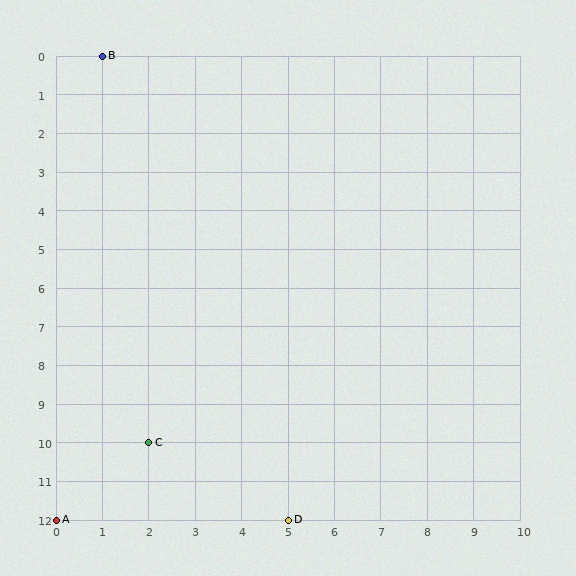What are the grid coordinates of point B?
Point B is at grid coordinates (1, 0).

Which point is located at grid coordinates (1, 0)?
Point B is at (1, 0).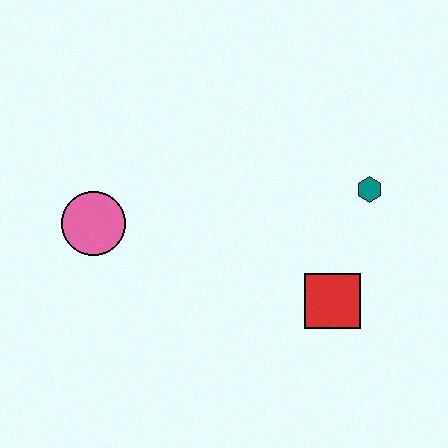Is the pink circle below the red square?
No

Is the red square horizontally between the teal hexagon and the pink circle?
Yes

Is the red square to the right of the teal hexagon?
No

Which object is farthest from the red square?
The pink circle is farthest from the red square.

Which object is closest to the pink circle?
The red square is closest to the pink circle.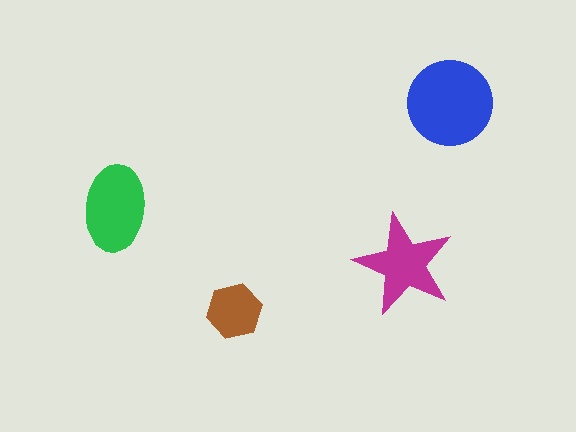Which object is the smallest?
The brown hexagon.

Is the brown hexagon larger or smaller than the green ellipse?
Smaller.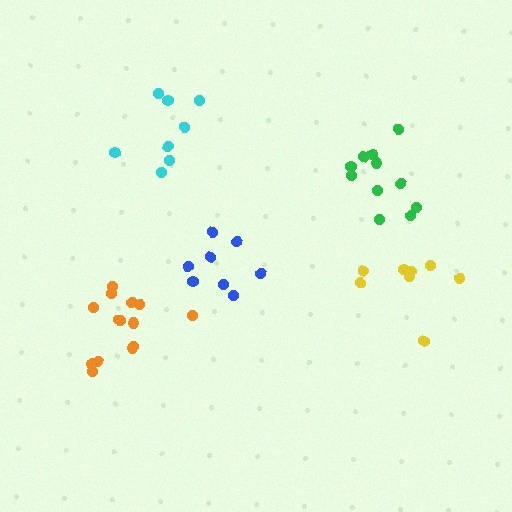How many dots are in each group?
Group 1: 8 dots, Group 2: 8 dots, Group 3: 8 dots, Group 4: 14 dots, Group 5: 11 dots (49 total).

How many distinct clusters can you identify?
There are 5 distinct clusters.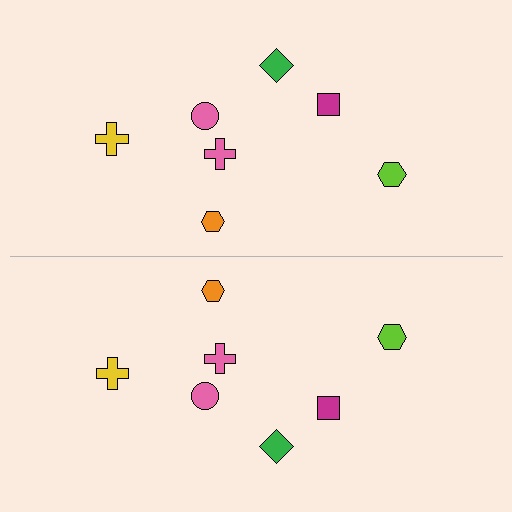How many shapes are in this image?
There are 14 shapes in this image.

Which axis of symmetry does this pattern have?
The pattern has a horizontal axis of symmetry running through the center of the image.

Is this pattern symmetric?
Yes, this pattern has bilateral (reflection) symmetry.